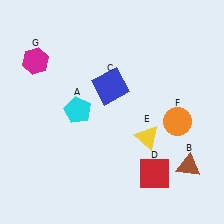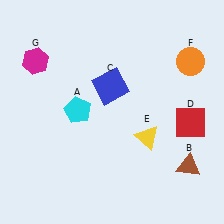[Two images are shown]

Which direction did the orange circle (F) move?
The orange circle (F) moved up.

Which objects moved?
The objects that moved are: the red square (D), the orange circle (F).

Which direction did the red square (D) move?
The red square (D) moved up.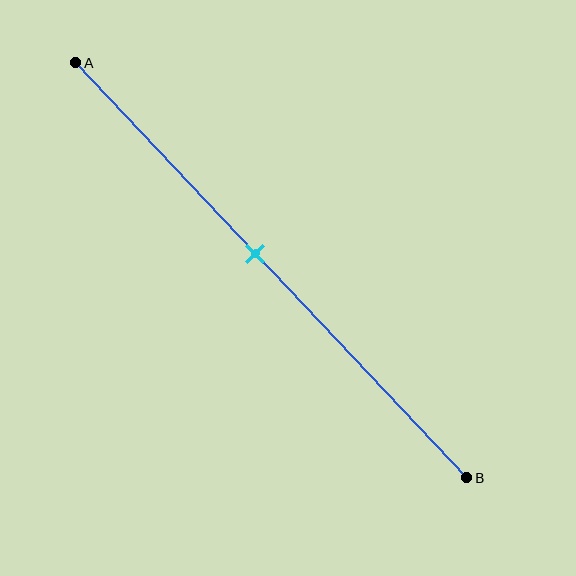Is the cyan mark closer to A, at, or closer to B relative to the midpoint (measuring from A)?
The cyan mark is closer to point A than the midpoint of segment AB.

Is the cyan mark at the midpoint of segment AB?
No, the mark is at about 45% from A, not at the 50% midpoint.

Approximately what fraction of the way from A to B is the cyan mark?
The cyan mark is approximately 45% of the way from A to B.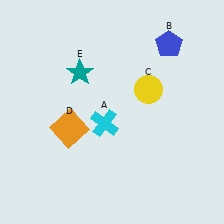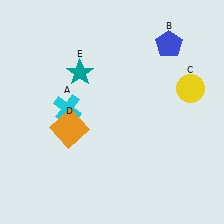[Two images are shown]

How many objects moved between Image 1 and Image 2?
2 objects moved between the two images.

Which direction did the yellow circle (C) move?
The yellow circle (C) moved right.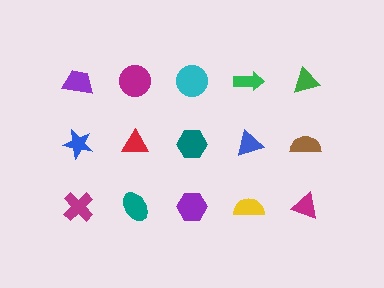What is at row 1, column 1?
A purple trapezoid.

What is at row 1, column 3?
A cyan circle.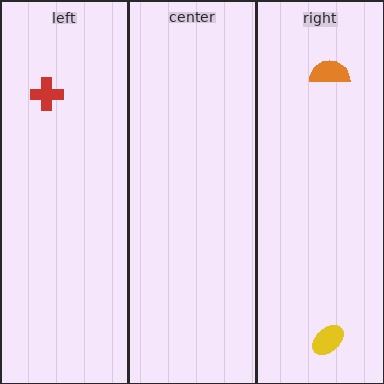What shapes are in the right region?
The yellow ellipse, the orange semicircle.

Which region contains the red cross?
The left region.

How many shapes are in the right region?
2.